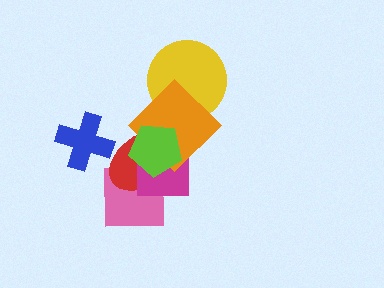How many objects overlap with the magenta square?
4 objects overlap with the magenta square.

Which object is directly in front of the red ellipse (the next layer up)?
The magenta square is directly in front of the red ellipse.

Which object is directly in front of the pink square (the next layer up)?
The red ellipse is directly in front of the pink square.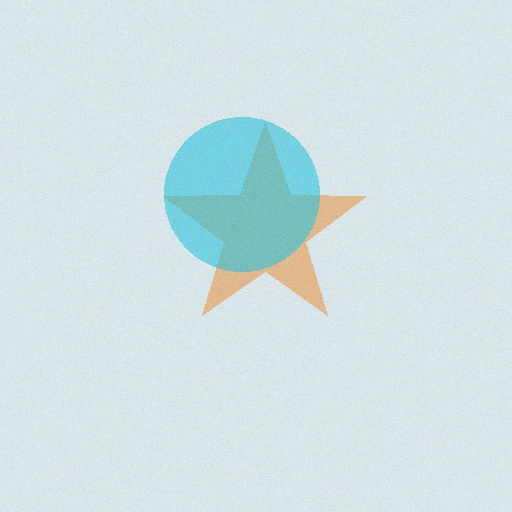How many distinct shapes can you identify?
There are 2 distinct shapes: an orange star, a cyan circle.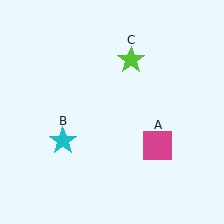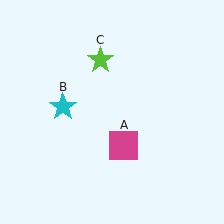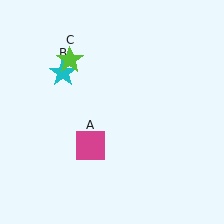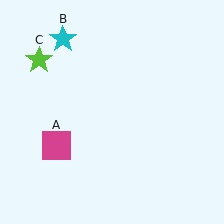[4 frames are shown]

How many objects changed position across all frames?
3 objects changed position: magenta square (object A), cyan star (object B), lime star (object C).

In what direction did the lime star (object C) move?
The lime star (object C) moved left.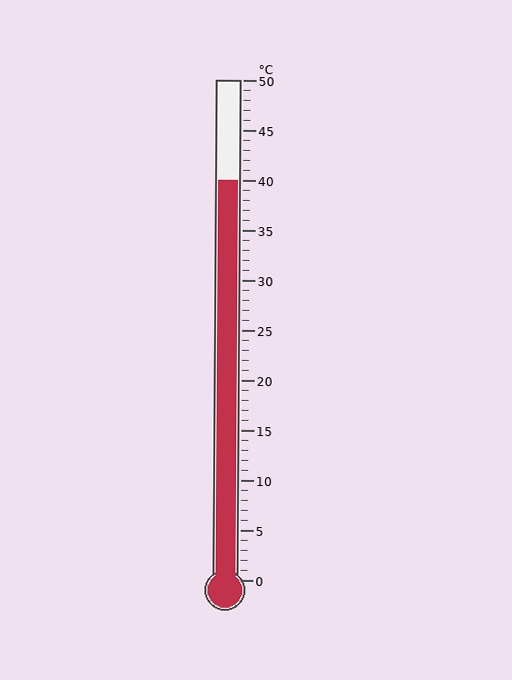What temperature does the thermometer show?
The thermometer shows approximately 40°C.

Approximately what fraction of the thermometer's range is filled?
The thermometer is filled to approximately 80% of its range.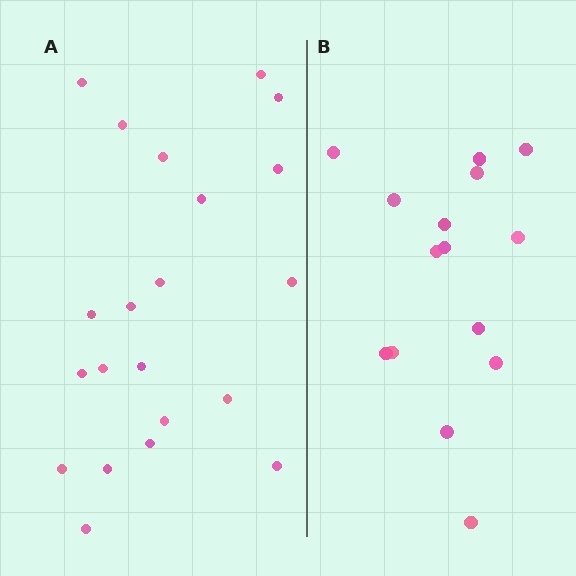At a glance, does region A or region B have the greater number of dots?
Region A (the left region) has more dots.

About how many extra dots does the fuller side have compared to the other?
Region A has about 6 more dots than region B.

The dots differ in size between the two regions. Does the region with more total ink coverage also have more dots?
No. Region B has more total ink coverage because its dots are larger, but region A actually contains more individual dots. Total area can be misleading — the number of items is what matters here.